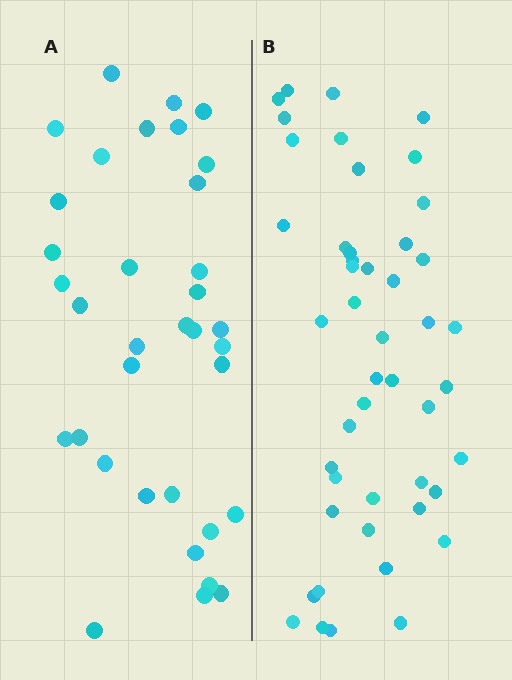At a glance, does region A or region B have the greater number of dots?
Region B (the right region) has more dots.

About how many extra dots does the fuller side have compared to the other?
Region B has roughly 12 or so more dots than region A.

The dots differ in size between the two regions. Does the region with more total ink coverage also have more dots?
No. Region A has more total ink coverage because its dots are larger, but region B actually contains more individual dots. Total area can be misleading — the number of items is what matters here.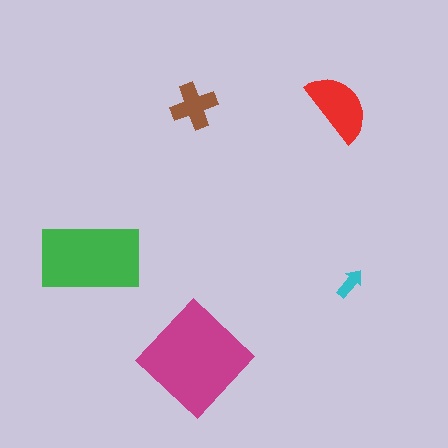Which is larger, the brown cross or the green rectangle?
The green rectangle.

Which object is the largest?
The magenta diamond.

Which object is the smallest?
The cyan arrow.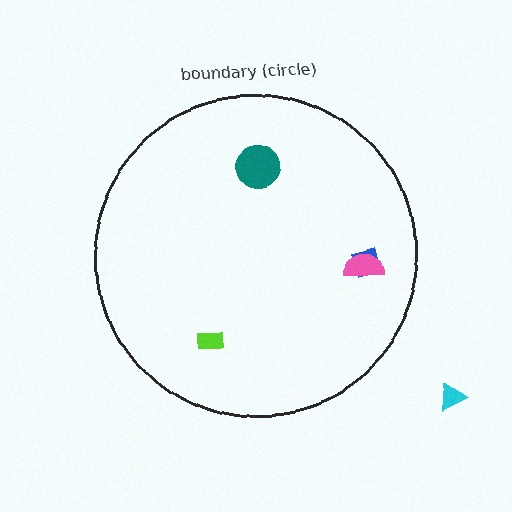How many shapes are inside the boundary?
4 inside, 1 outside.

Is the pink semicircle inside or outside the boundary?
Inside.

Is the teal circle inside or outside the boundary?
Inside.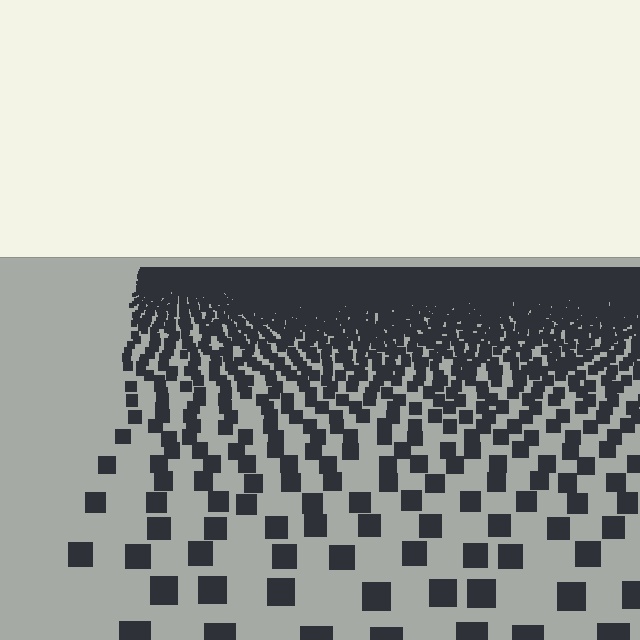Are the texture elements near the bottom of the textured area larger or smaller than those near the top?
Larger. Near the bottom, elements are closer to the viewer and appear at a bigger on-screen size.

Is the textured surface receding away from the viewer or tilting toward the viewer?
The surface is receding away from the viewer. Texture elements get smaller and denser toward the top.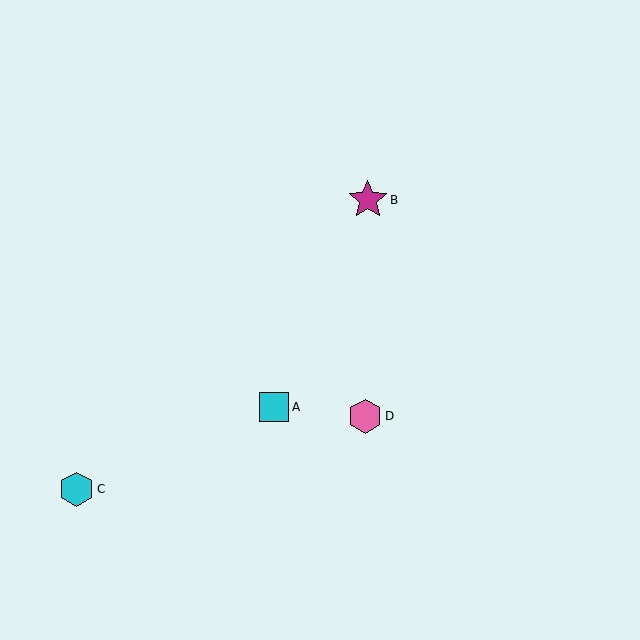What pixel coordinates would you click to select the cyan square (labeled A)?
Click at (274, 407) to select the cyan square A.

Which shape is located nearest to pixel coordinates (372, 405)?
The pink hexagon (labeled D) at (365, 416) is nearest to that location.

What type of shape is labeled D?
Shape D is a pink hexagon.